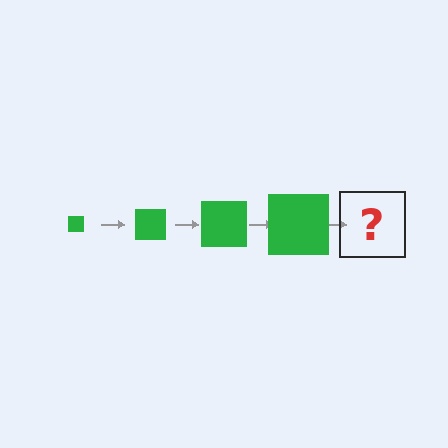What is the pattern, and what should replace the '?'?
The pattern is that the square gets progressively larger each step. The '?' should be a green square, larger than the previous one.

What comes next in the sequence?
The next element should be a green square, larger than the previous one.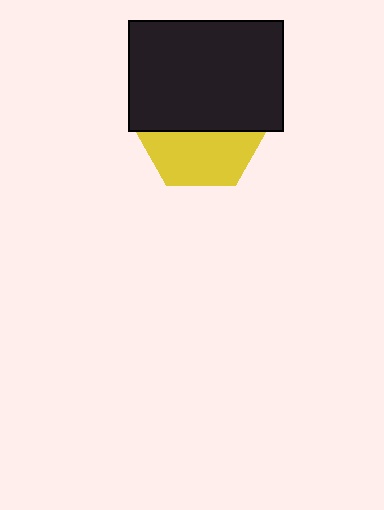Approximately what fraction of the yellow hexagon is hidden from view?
Roughly 56% of the yellow hexagon is hidden behind the black rectangle.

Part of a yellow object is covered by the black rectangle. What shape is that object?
It is a hexagon.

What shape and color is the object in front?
The object in front is a black rectangle.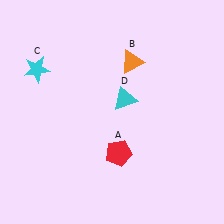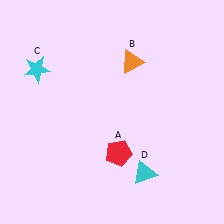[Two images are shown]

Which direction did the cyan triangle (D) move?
The cyan triangle (D) moved down.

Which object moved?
The cyan triangle (D) moved down.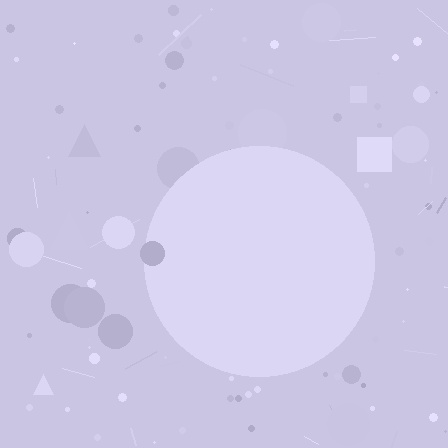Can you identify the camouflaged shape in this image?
The camouflaged shape is a circle.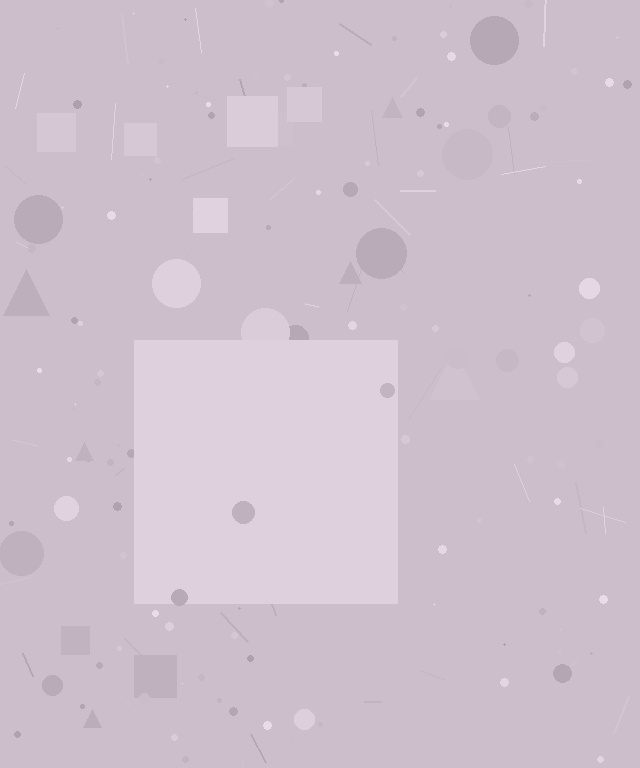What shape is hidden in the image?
A square is hidden in the image.